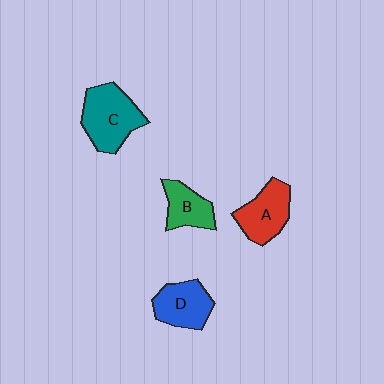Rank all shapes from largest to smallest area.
From largest to smallest: C (teal), A (red), D (blue), B (green).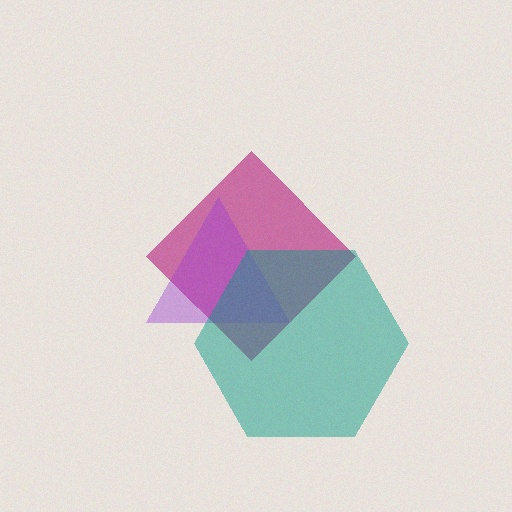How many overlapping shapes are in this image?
There are 3 overlapping shapes in the image.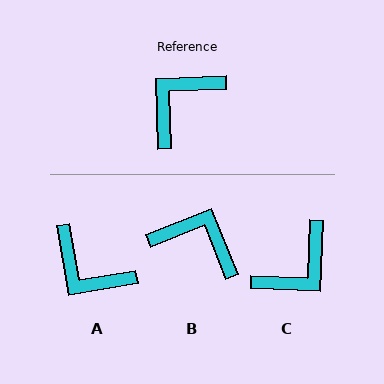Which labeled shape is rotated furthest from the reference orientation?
C, about 176 degrees away.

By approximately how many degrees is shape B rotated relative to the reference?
Approximately 70 degrees clockwise.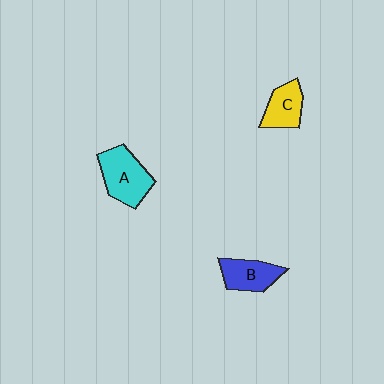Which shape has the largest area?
Shape A (cyan).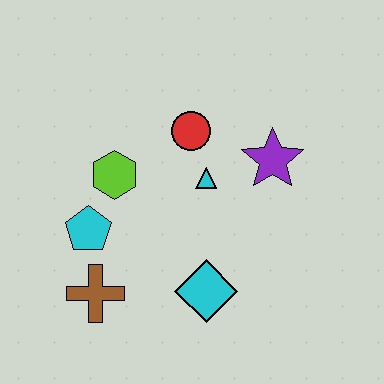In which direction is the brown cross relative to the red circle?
The brown cross is below the red circle.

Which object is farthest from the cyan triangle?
The brown cross is farthest from the cyan triangle.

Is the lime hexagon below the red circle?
Yes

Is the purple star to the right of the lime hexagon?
Yes